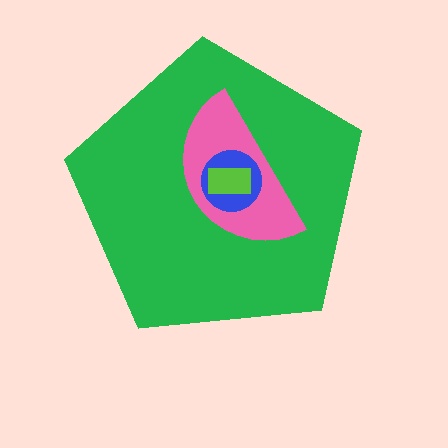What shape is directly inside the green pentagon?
The pink semicircle.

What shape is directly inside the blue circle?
The lime rectangle.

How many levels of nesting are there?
4.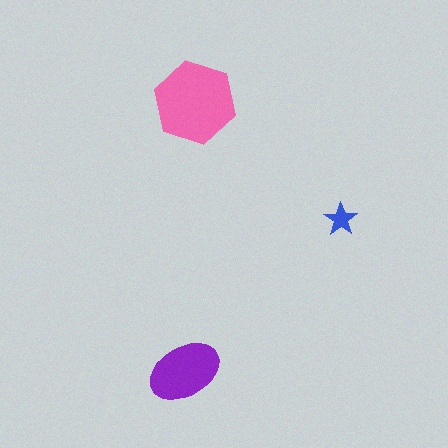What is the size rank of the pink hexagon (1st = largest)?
1st.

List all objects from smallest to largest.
The blue star, the purple ellipse, the pink hexagon.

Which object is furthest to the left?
The purple ellipse is leftmost.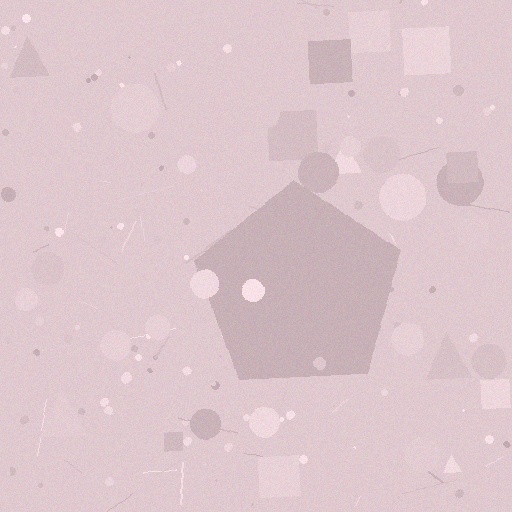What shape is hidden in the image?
A pentagon is hidden in the image.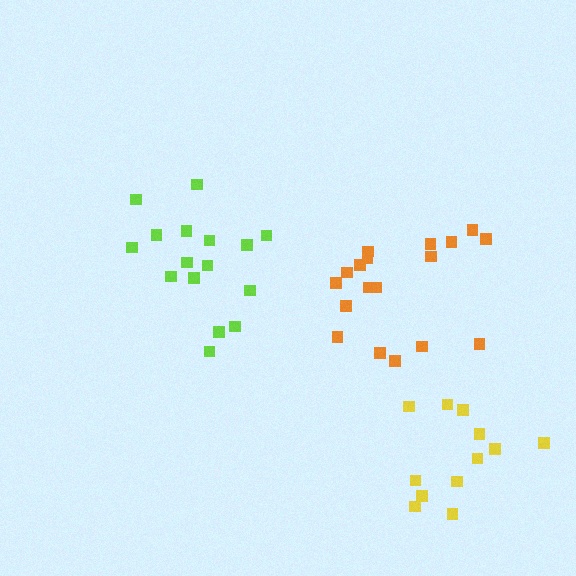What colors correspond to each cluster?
The clusters are colored: yellow, lime, orange.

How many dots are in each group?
Group 1: 12 dots, Group 2: 16 dots, Group 3: 18 dots (46 total).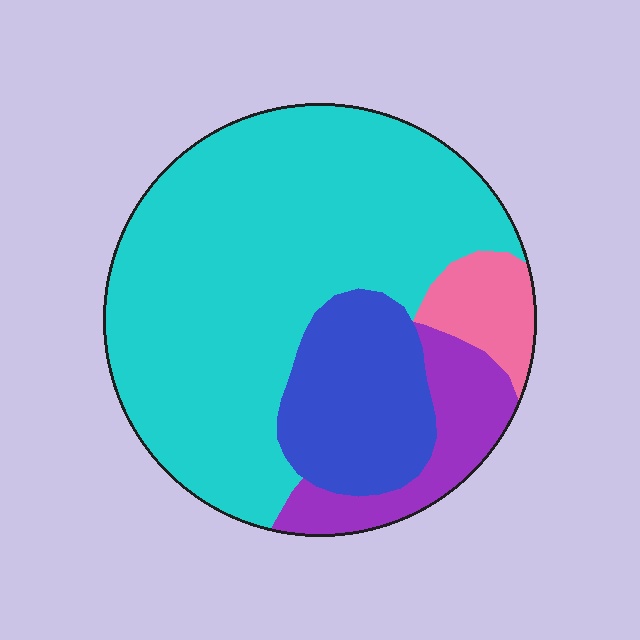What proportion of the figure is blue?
Blue covers about 15% of the figure.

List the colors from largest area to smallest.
From largest to smallest: cyan, blue, purple, pink.